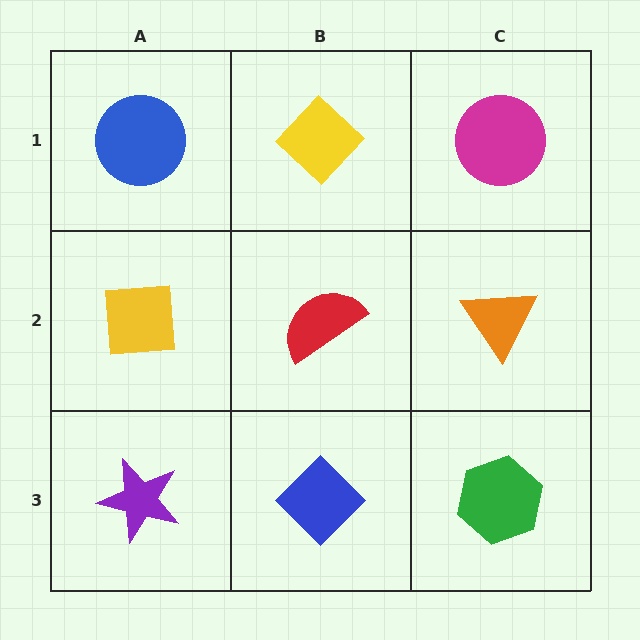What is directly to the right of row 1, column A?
A yellow diamond.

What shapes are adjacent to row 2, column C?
A magenta circle (row 1, column C), a green hexagon (row 3, column C), a red semicircle (row 2, column B).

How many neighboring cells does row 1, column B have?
3.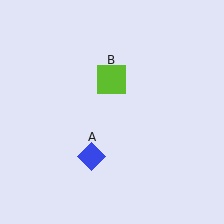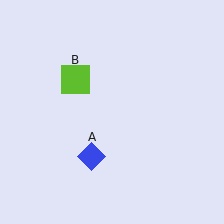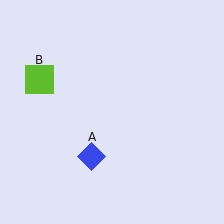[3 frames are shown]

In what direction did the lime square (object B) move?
The lime square (object B) moved left.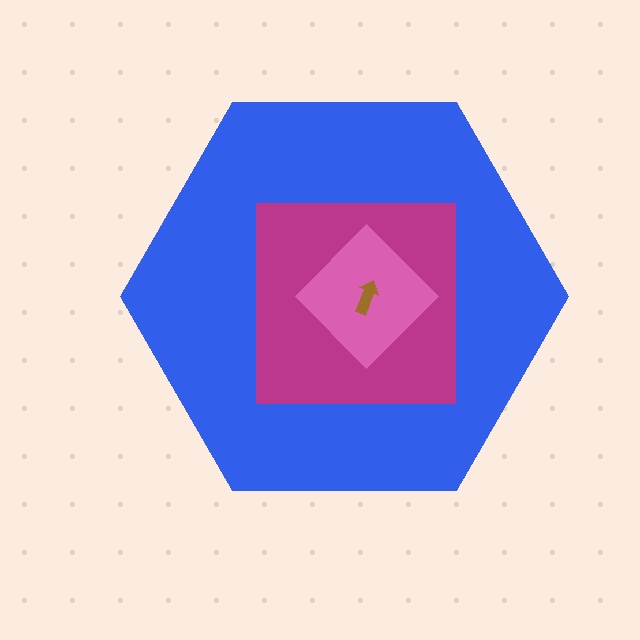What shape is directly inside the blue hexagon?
The magenta square.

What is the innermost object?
The brown arrow.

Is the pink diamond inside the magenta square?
Yes.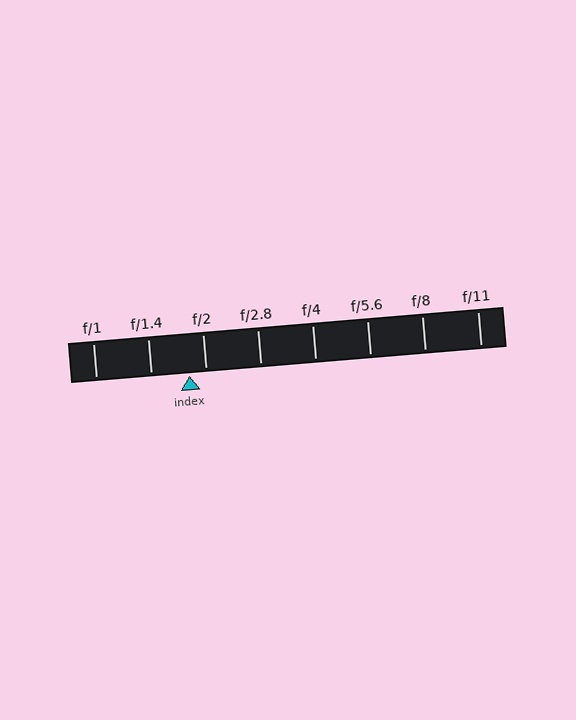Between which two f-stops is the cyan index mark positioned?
The index mark is between f/1.4 and f/2.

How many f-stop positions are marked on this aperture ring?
There are 8 f-stop positions marked.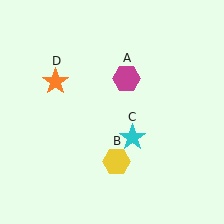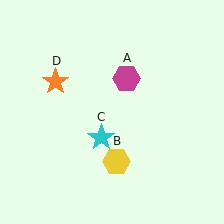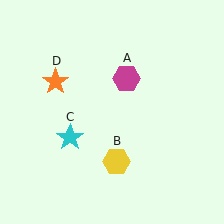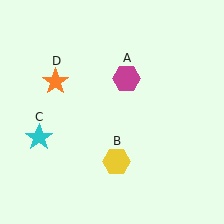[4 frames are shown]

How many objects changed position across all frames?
1 object changed position: cyan star (object C).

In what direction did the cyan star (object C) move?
The cyan star (object C) moved left.